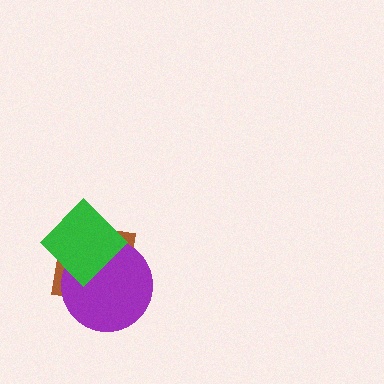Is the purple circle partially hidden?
Yes, it is partially covered by another shape.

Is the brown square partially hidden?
Yes, it is partially covered by another shape.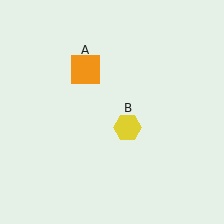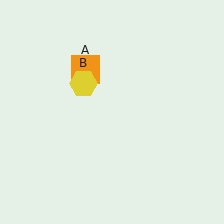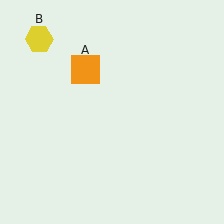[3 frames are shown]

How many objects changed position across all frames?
1 object changed position: yellow hexagon (object B).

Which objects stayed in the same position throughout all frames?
Orange square (object A) remained stationary.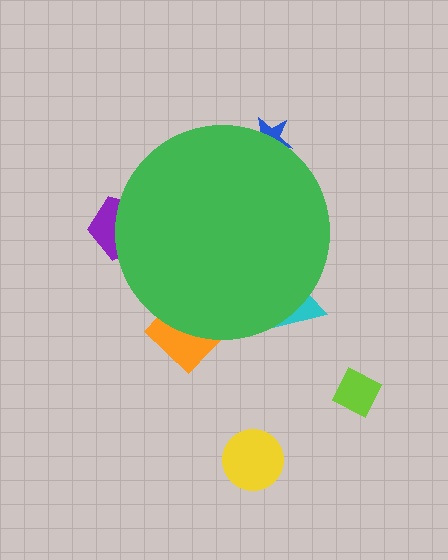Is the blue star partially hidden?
Yes, the blue star is partially hidden behind the green circle.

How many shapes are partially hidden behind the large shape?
4 shapes are partially hidden.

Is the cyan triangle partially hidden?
Yes, the cyan triangle is partially hidden behind the green circle.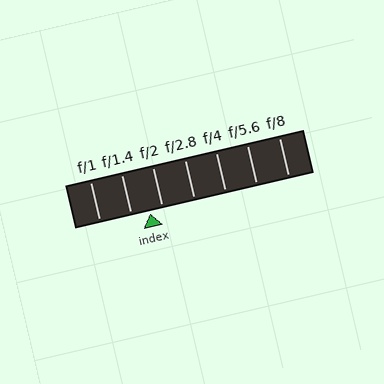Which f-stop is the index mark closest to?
The index mark is closest to f/2.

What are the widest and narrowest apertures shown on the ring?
The widest aperture shown is f/1 and the narrowest is f/8.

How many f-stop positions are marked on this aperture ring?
There are 7 f-stop positions marked.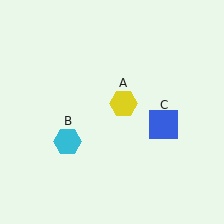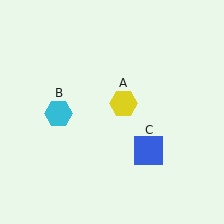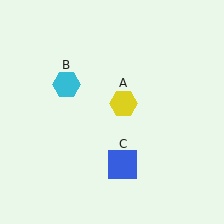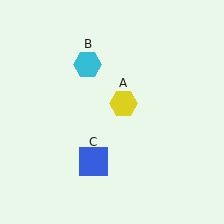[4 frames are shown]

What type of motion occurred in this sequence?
The cyan hexagon (object B), blue square (object C) rotated clockwise around the center of the scene.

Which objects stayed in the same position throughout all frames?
Yellow hexagon (object A) remained stationary.